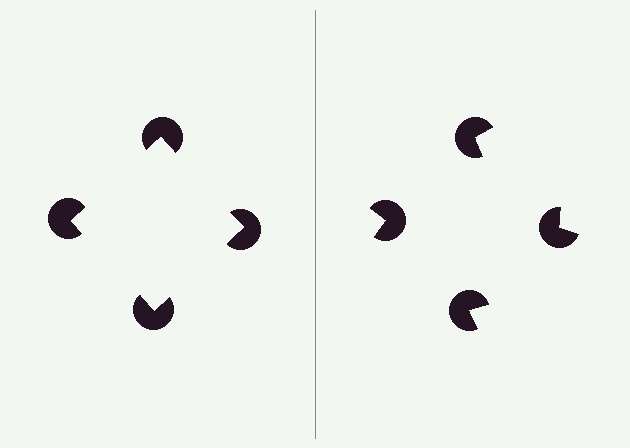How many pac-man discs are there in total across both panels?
8 — 4 on each side.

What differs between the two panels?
The pac-man discs are positioned identically on both sides; only the wedge orientations differ. On the left they align to a square; on the right they are misaligned.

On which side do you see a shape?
An illusory square appears on the left side. On the right side the wedge cuts are rotated, so no coherent shape forms.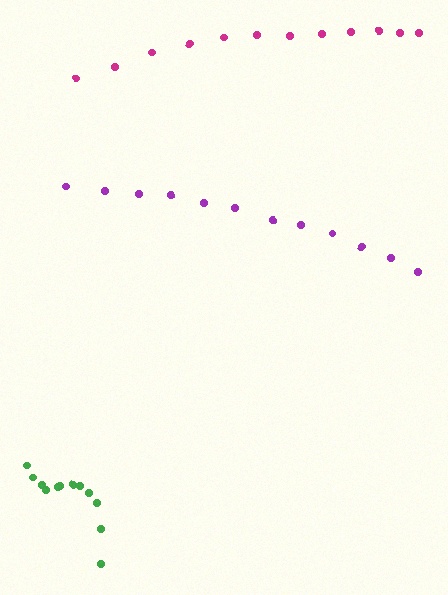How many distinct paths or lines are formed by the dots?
There are 3 distinct paths.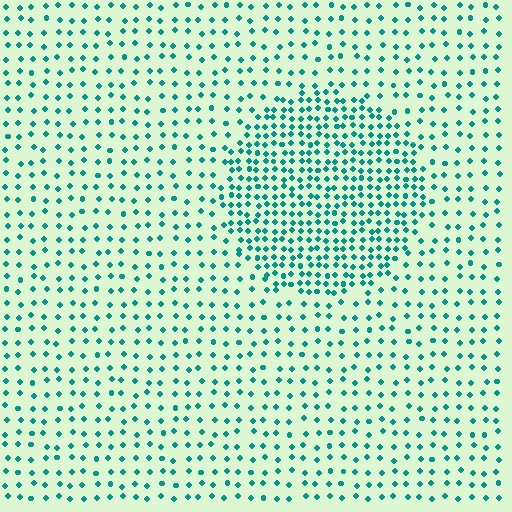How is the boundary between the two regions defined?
The boundary is defined by a change in element density (approximately 2.2x ratio). All elements are the same color, size, and shape.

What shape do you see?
I see a circle.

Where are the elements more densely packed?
The elements are more densely packed inside the circle boundary.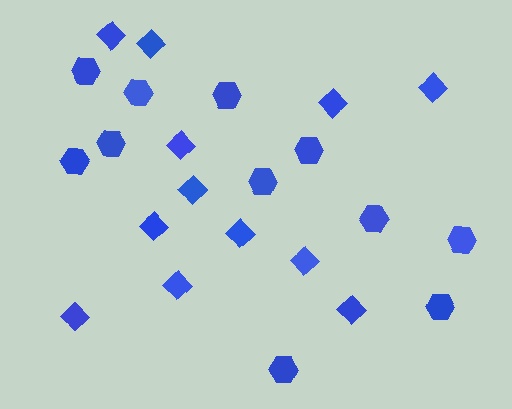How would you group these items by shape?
There are 2 groups: one group of diamonds (12) and one group of hexagons (11).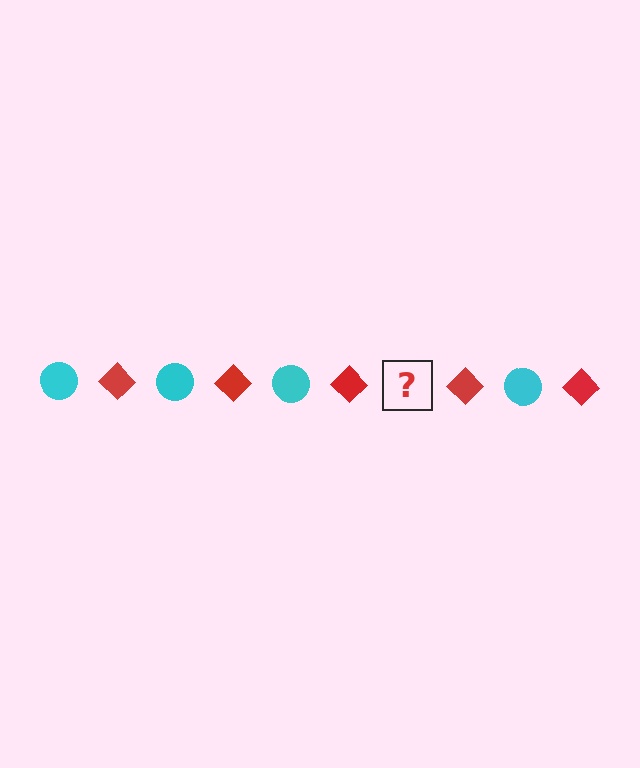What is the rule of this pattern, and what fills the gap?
The rule is that the pattern alternates between cyan circle and red diamond. The gap should be filled with a cyan circle.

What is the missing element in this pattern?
The missing element is a cyan circle.